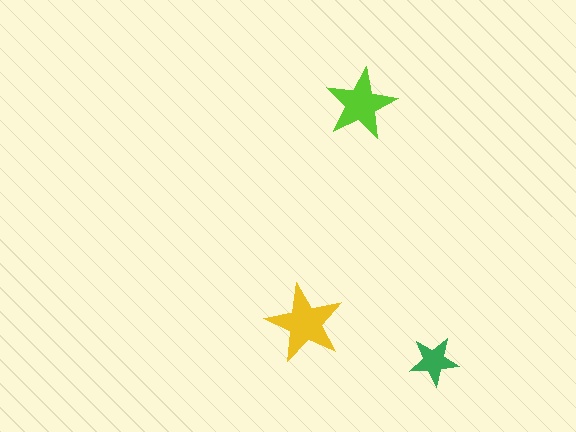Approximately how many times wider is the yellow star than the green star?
About 1.5 times wider.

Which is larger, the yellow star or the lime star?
The yellow one.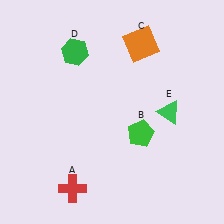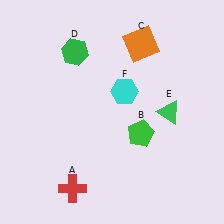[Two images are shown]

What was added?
A cyan hexagon (F) was added in Image 2.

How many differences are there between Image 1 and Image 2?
There is 1 difference between the two images.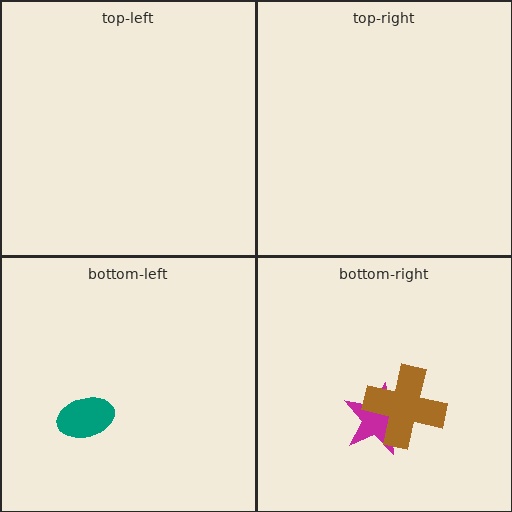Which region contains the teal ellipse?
The bottom-left region.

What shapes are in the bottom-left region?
The teal ellipse.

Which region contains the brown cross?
The bottom-right region.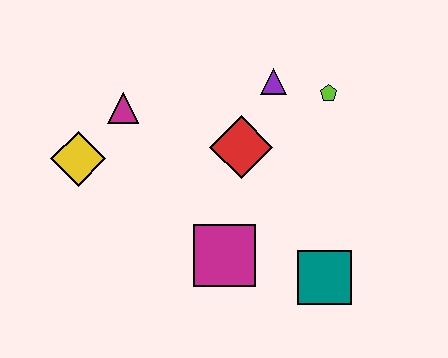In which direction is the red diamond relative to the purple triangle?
The red diamond is below the purple triangle.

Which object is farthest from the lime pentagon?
The yellow diamond is farthest from the lime pentagon.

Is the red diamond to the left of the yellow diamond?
No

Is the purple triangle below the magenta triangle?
No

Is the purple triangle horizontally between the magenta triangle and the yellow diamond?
No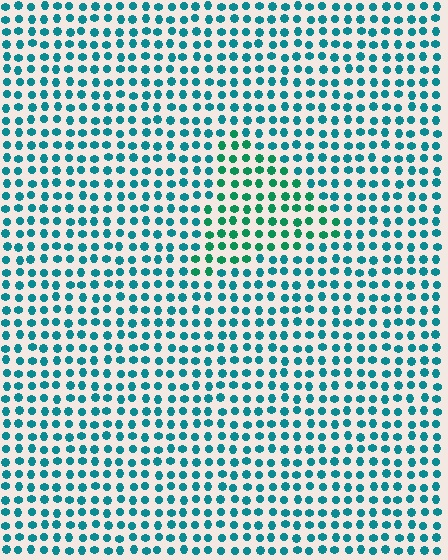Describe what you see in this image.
The image is filled with small teal elements in a uniform arrangement. A triangle-shaped region is visible where the elements are tinted to a slightly different hue, forming a subtle color boundary.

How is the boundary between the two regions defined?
The boundary is defined purely by a slight shift in hue (about 30 degrees). Spacing, size, and orientation are identical on both sides.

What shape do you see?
I see a triangle.